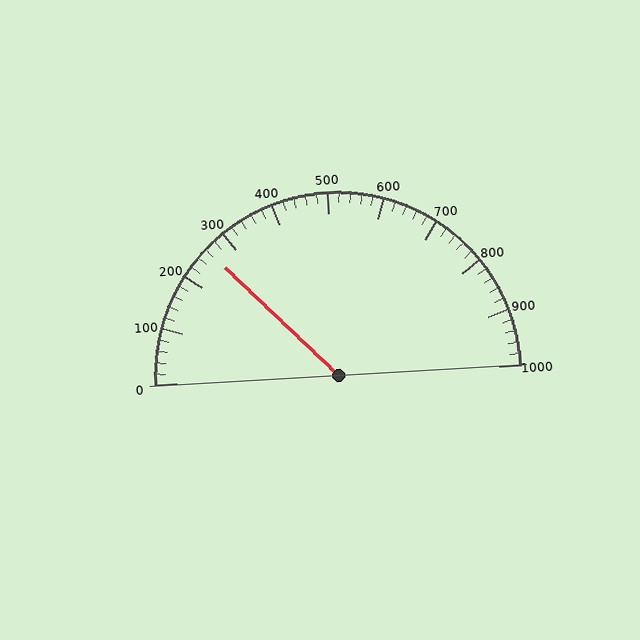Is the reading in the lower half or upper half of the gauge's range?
The reading is in the lower half of the range (0 to 1000).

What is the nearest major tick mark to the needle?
The nearest major tick mark is 300.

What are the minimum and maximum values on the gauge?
The gauge ranges from 0 to 1000.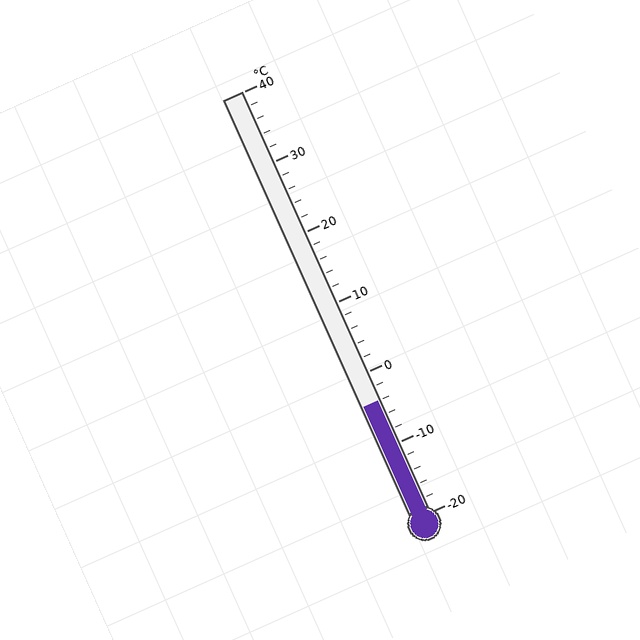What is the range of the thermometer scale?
The thermometer scale ranges from -20°C to 40°C.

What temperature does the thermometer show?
The thermometer shows approximately -4°C.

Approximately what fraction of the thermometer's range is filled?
The thermometer is filled to approximately 25% of its range.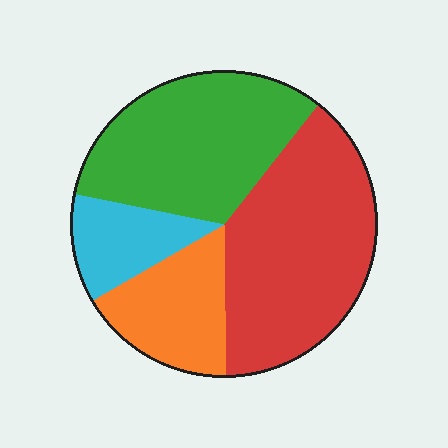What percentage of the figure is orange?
Orange takes up about one sixth (1/6) of the figure.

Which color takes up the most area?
Red, at roughly 40%.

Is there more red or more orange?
Red.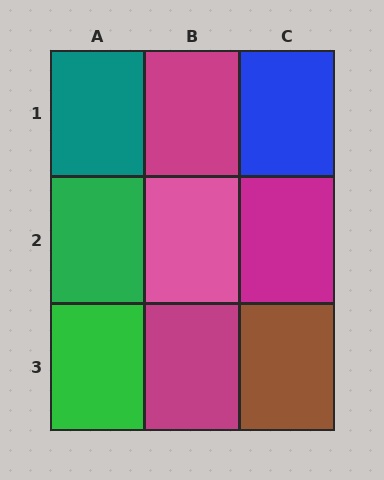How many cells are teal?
1 cell is teal.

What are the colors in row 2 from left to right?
Green, pink, magenta.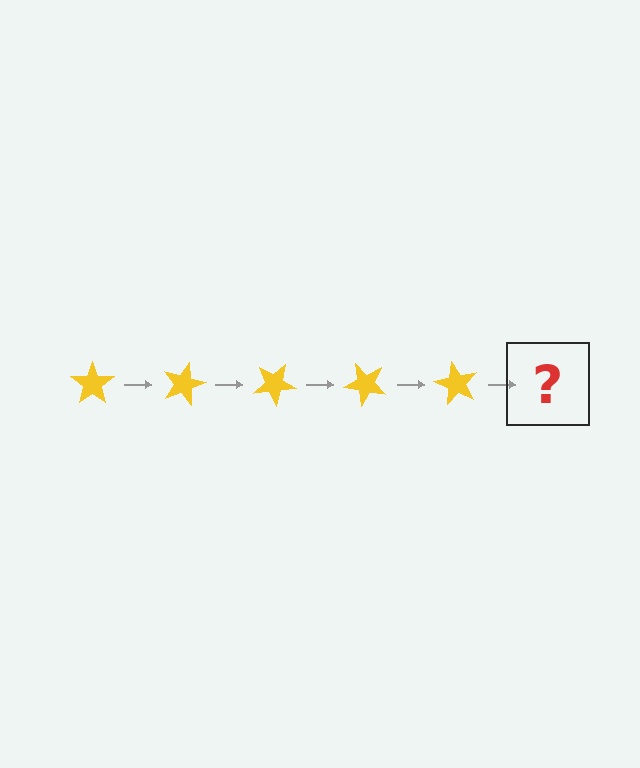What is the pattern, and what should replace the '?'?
The pattern is that the star rotates 15 degrees each step. The '?' should be a yellow star rotated 75 degrees.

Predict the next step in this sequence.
The next step is a yellow star rotated 75 degrees.